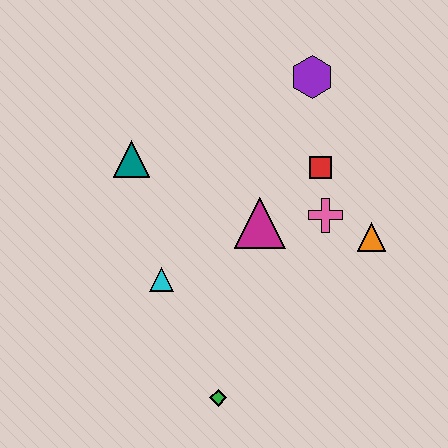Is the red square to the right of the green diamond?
Yes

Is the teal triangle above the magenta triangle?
Yes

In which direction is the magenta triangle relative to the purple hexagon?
The magenta triangle is below the purple hexagon.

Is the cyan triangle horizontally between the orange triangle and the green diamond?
No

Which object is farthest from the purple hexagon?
The green diamond is farthest from the purple hexagon.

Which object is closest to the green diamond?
The cyan triangle is closest to the green diamond.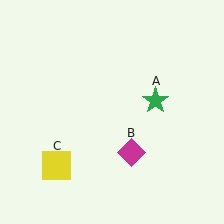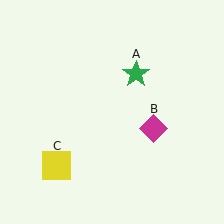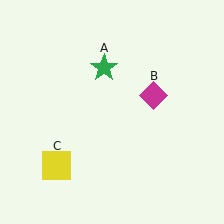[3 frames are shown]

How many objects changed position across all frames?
2 objects changed position: green star (object A), magenta diamond (object B).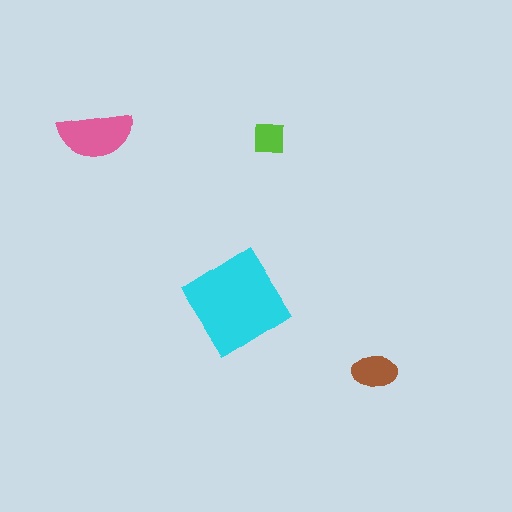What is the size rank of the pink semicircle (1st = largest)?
2nd.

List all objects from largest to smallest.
The cyan diamond, the pink semicircle, the brown ellipse, the lime square.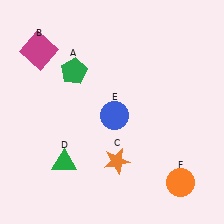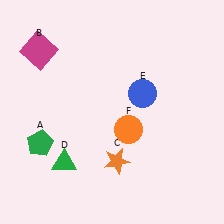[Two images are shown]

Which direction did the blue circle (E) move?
The blue circle (E) moved right.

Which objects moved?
The objects that moved are: the green pentagon (A), the blue circle (E), the orange circle (F).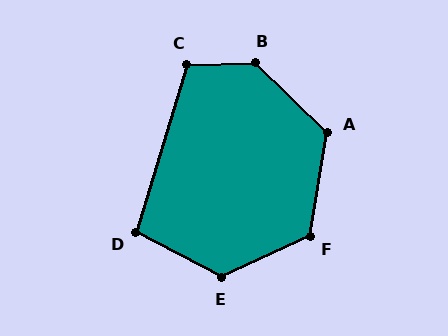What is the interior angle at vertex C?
Approximately 109 degrees (obtuse).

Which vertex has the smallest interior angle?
D, at approximately 100 degrees.